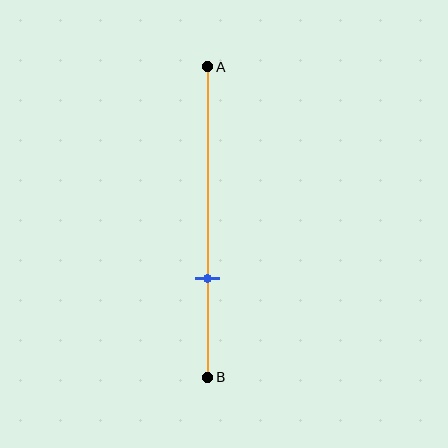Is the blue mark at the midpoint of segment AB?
No, the mark is at about 70% from A, not at the 50% midpoint.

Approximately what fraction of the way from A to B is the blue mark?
The blue mark is approximately 70% of the way from A to B.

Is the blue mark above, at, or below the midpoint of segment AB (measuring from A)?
The blue mark is below the midpoint of segment AB.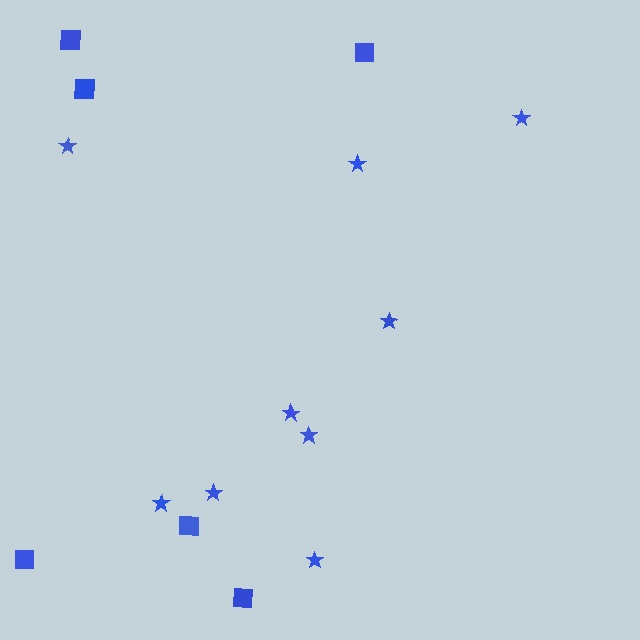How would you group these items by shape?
There are 2 groups: one group of squares (6) and one group of stars (9).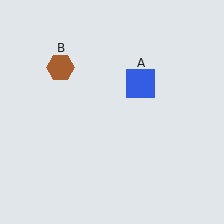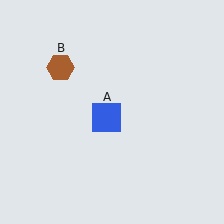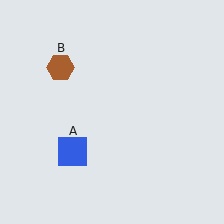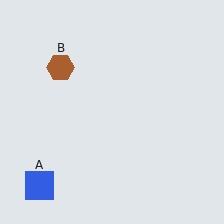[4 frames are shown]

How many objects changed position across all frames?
1 object changed position: blue square (object A).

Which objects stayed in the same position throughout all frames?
Brown hexagon (object B) remained stationary.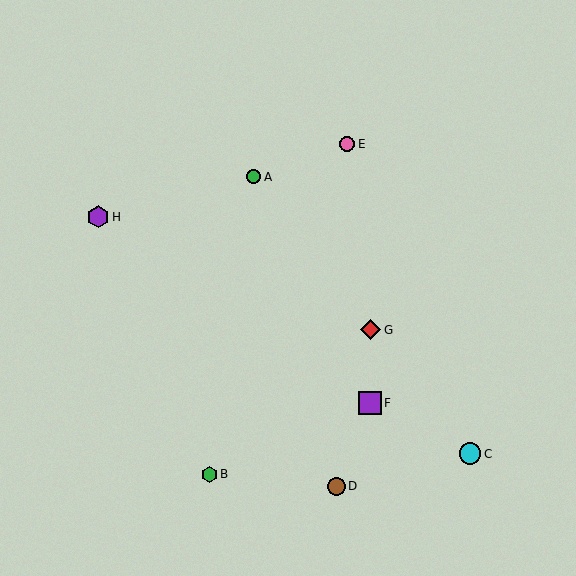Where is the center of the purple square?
The center of the purple square is at (370, 403).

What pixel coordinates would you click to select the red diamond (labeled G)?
Click at (371, 330) to select the red diamond G.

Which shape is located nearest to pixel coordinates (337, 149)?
The pink circle (labeled E) at (347, 144) is nearest to that location.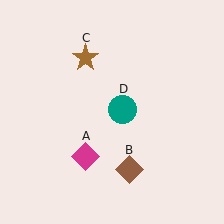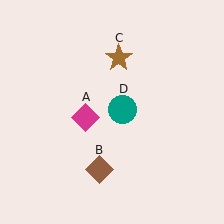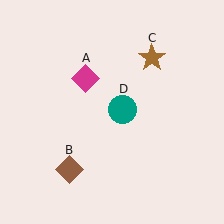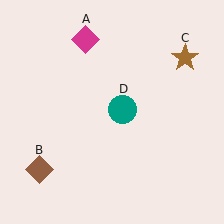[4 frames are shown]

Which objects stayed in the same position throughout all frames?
Teal circle (object D) remained stationary.